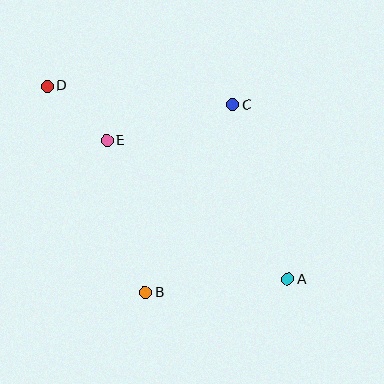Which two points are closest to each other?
Points D and E are closest to each other.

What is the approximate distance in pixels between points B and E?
The distance between B and E is approximately 157 pixels.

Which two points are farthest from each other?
Points A and D are farthest from each other.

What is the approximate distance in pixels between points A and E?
The distance between A and E is approximately 228 pixels.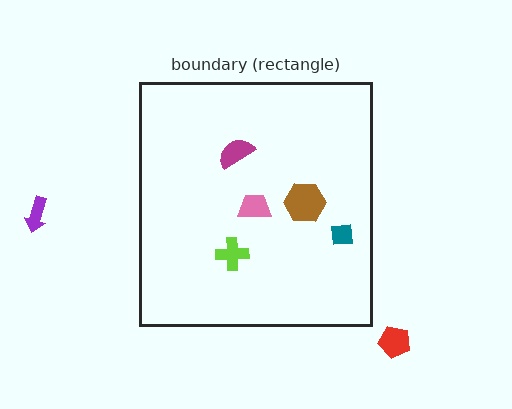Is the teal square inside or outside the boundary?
Inside.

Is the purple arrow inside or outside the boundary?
Outside.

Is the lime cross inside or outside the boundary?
Inside.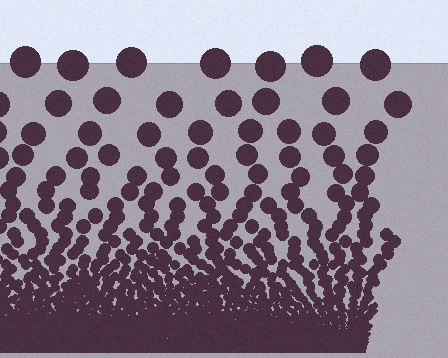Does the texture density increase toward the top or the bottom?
Density increases toward the bottom.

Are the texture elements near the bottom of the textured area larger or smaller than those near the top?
Smaller. The gradient is inverted — elements near the bottom are smaller and denser.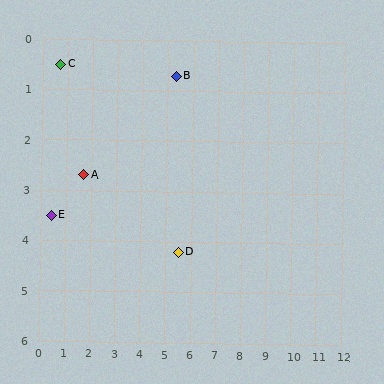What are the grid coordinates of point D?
Point D is at approximately (5.5, 4.2).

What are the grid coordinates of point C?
Point C is at approximately (0.7, 0.5).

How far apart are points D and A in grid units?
Points D and A are about 4.1 grid units apart.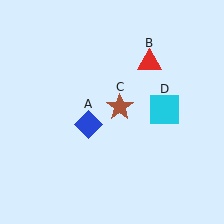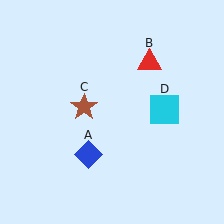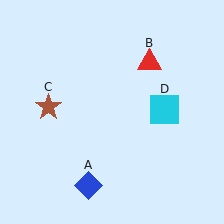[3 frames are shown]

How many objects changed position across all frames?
2 objects changed position: blue diamond (object A), brown star (object C).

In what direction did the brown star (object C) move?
The brown star (object C) moved left.